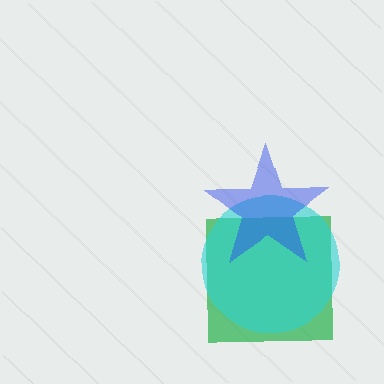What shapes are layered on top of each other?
The layered shapes are: a green square, a cyan circle, a blue star.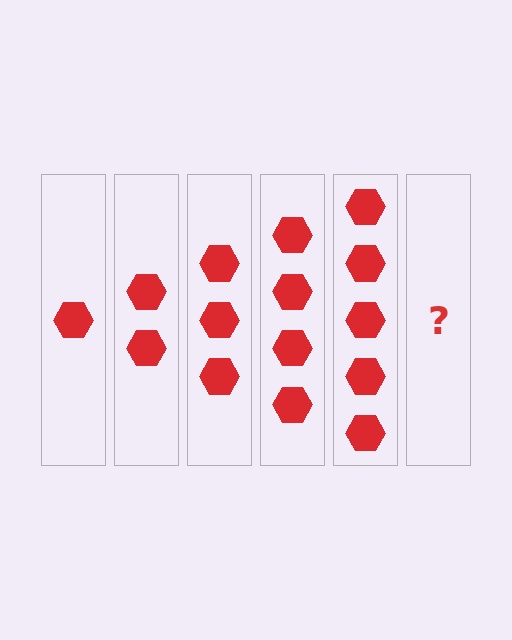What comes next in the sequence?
The next element should be 6 hexagons.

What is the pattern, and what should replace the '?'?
The pattern is that each step adds one more hexagon. The '?' should be 6 hexagons.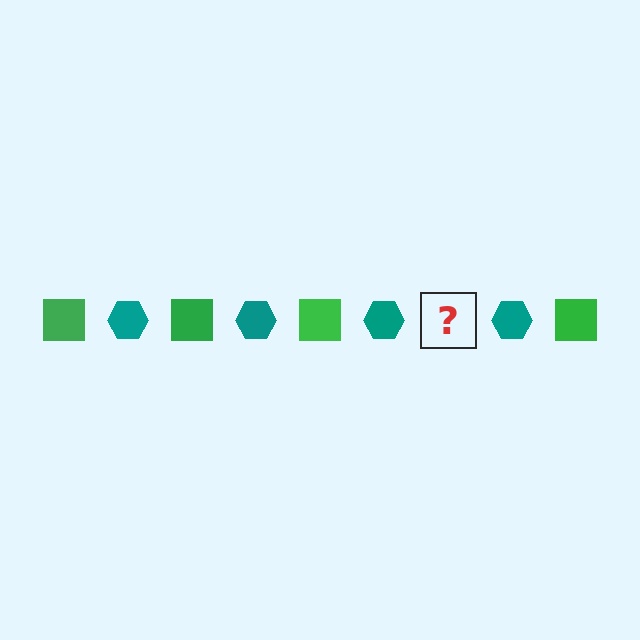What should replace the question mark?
The question mark should be replaced with a green square.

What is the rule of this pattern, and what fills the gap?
The rule is that the pattern alternates between green square and teal hexagon. The gap should be filled with a green square.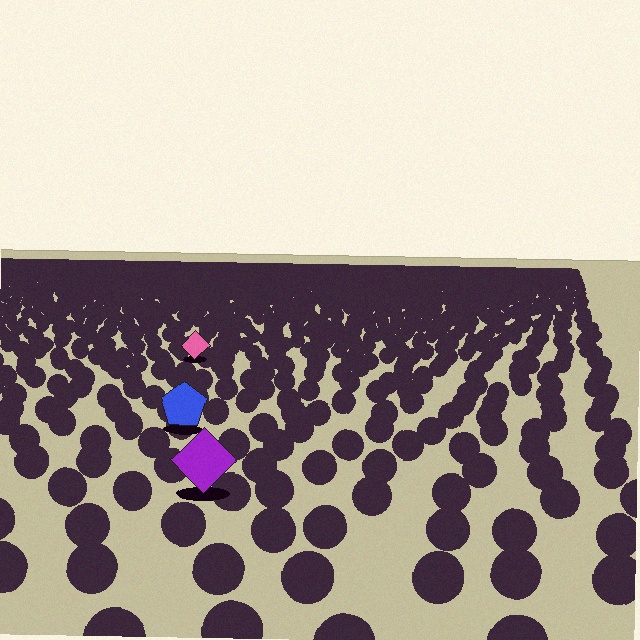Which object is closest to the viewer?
The purple diamond is closest. The texture marks near it are larger and more spread out.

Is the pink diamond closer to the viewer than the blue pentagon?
No. The blue pentagon is closer — you can tell from the texture gradient: the ground texture is coarser near it.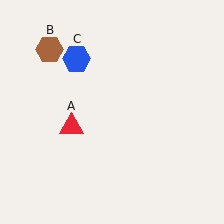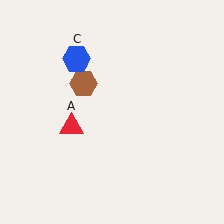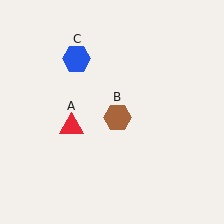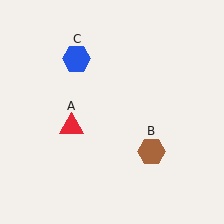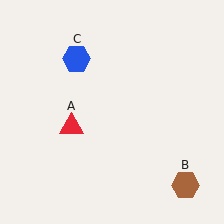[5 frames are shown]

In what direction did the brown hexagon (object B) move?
The brown hexagon (object B) moved down and to the right.